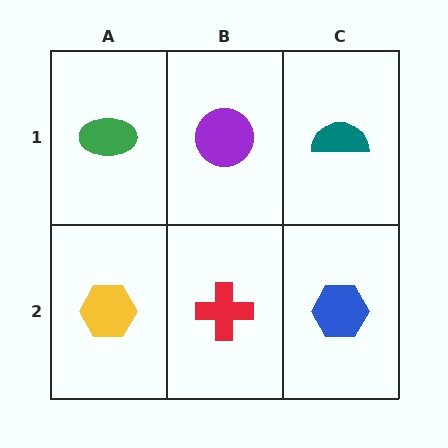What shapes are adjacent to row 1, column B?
A red cross (row 2, column B), a green ellipse (row 1, column A), a teal semicircle (row 1, column C).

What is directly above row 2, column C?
A teal semicircle.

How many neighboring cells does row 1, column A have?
2.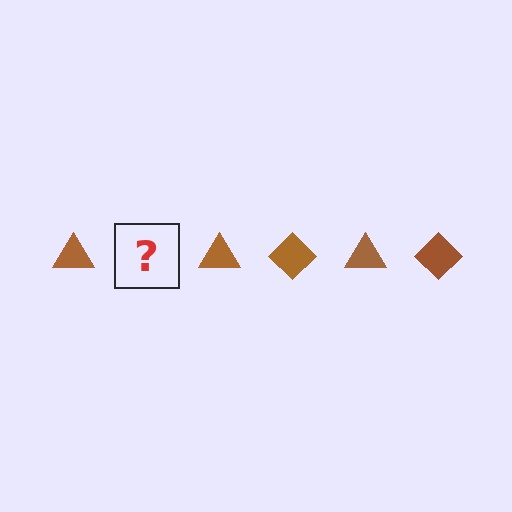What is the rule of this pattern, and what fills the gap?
The rule is that the pattern cycles through triangle, diamond shapes in brown. The gap should be filled with a brown diamond.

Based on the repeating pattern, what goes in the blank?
The blank should be a brown diamond.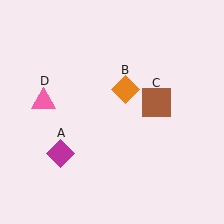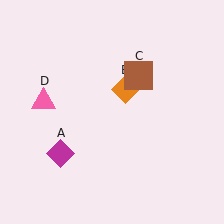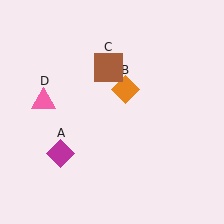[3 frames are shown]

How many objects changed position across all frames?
1 object changed position: brown square (object C).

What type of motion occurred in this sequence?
The brown square (object C) rotated counterclockwise around the center of the scene.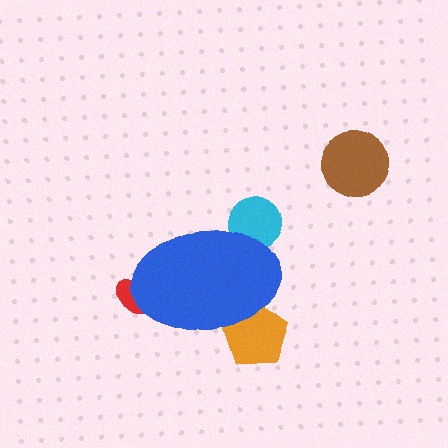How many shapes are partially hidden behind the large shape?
3 shapes are partially hidden.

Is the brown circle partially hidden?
No, the brown circle is fully visible.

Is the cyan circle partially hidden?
Yes, the cyan circle is partially hidden behind the blue ellipse.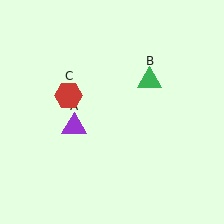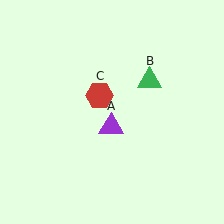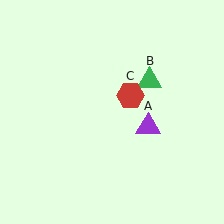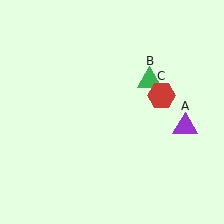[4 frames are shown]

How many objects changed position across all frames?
2 objects changed position: purple triangle (object A), red hexagon (object C).